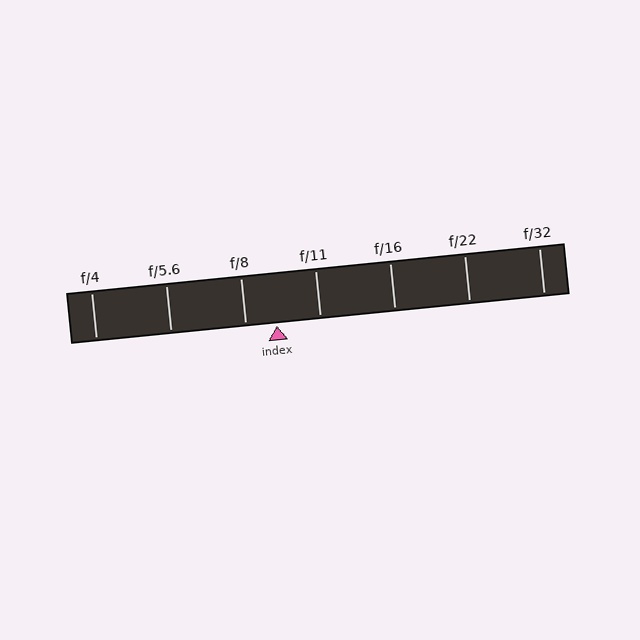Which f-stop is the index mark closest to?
The index mark is closest to f/8.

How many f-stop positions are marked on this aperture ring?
There are 7 f-stop positions marked.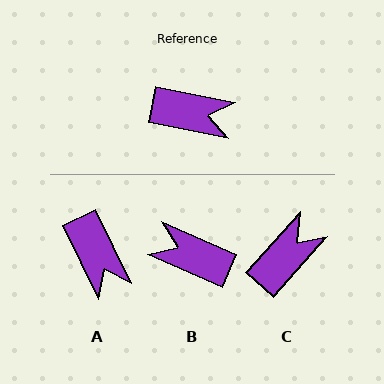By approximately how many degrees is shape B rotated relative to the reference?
Approximately 167 degrees counter-clockwise.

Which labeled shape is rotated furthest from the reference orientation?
B, about 167 degrees away.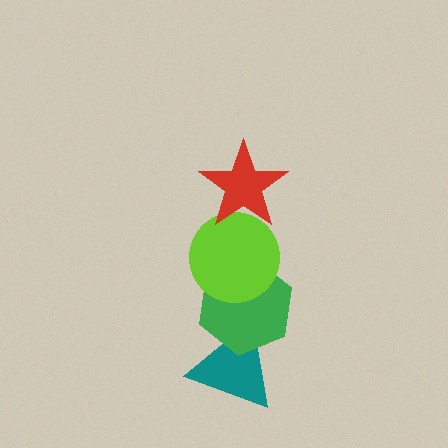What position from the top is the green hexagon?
The green hexagon is 3rd from the top.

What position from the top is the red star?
The red star is 1st from the top.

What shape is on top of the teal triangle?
The green hexagon is on top of the teal triangle.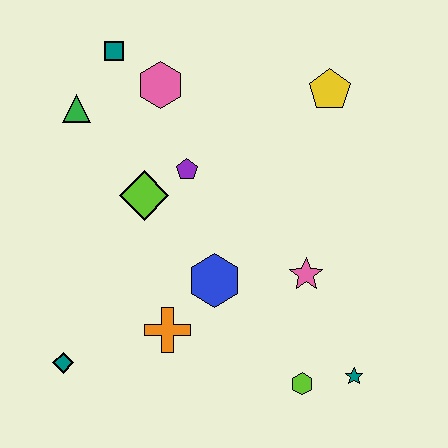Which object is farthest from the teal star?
The teal square is farthest from the teal star.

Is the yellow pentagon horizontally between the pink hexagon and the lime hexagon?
No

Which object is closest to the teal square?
The pink hexagon is closest to the teal square.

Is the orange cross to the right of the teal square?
Yes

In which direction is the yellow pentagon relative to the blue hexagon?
The yellow pentagon is above the blue hexagon.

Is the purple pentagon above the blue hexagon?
Yes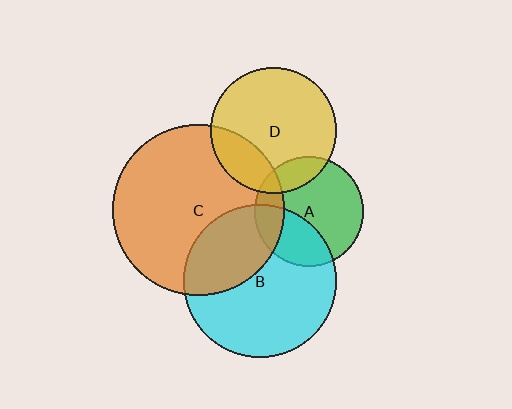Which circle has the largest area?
Circle C (orange).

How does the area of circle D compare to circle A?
Approximately 1.3 times.